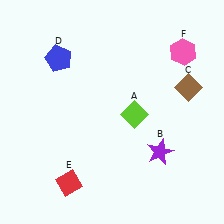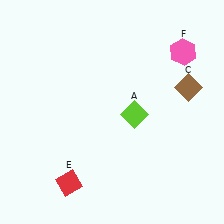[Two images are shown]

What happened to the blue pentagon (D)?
The blue pentagon (D) was removed in Image 2. It was in the top-left area of Image 1.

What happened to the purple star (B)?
The purple star (B) was removed in Image 2. It was in the bottom-right area of Image 1.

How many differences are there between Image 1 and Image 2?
There are 2 differences between the two images.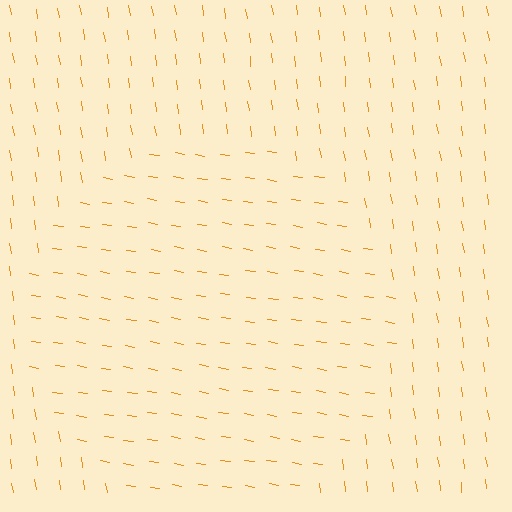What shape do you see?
I see a circle.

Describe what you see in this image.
The image is filled with small orange line segments. A circle region in the image has lines oriented differently from the surrounding lines, creating a visible texture boundary.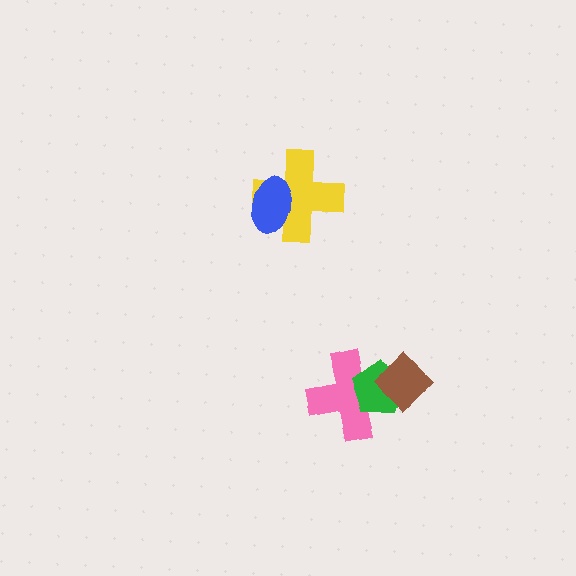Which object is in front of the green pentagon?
The brown diamond is in front of the green pentagon.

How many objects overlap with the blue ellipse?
1 object overlaps with the blue ellipse.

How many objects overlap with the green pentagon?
2 objects overlap with the green pentagon.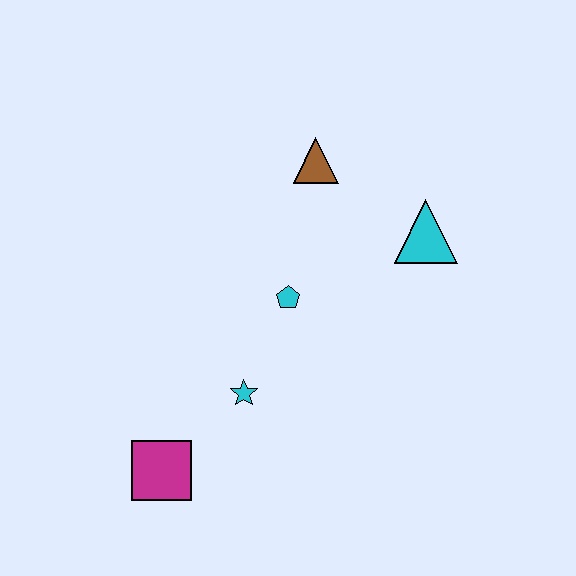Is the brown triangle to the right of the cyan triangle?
No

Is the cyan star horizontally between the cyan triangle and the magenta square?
Yes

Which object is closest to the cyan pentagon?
The cyan star is closest to the cyan pentagon.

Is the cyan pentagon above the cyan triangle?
No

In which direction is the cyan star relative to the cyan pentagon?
The cyan star is below the cyan pentagon.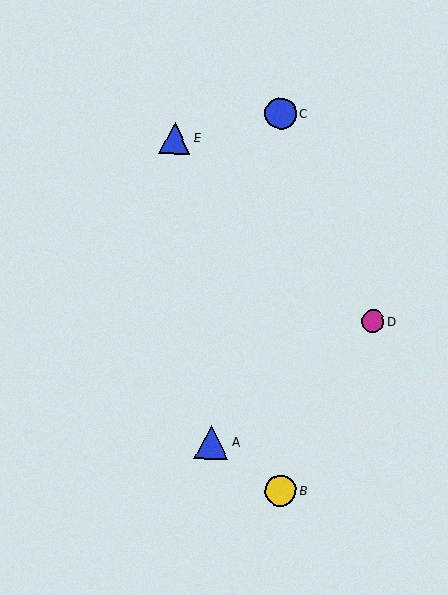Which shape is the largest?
The blue triangle (labeled A) is the largest.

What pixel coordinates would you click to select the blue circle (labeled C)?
Click at (281, 114) to select the blue circle C.